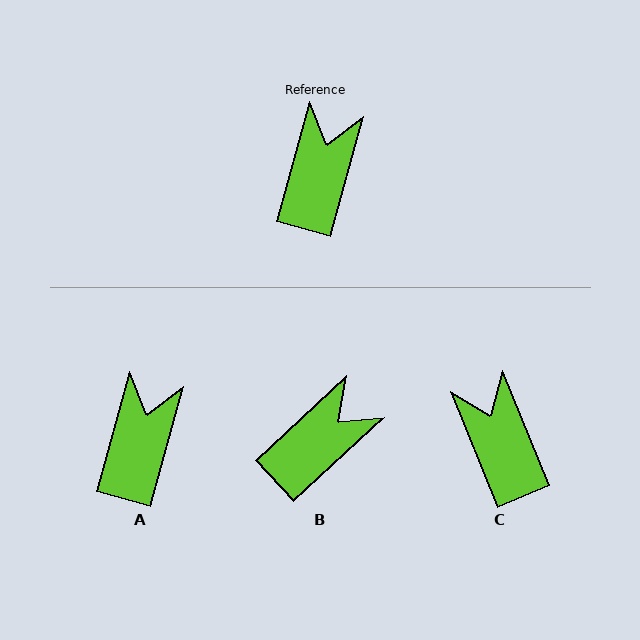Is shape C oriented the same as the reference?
No, it is off by about 38 degrees.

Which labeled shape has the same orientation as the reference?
A.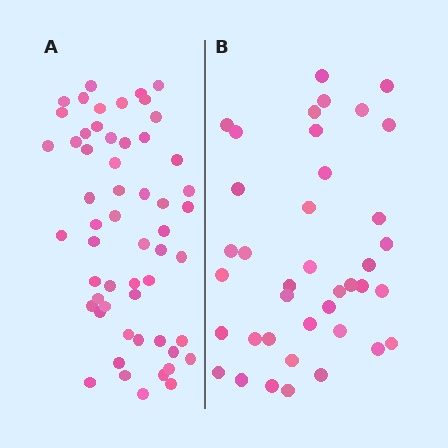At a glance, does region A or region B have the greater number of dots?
Region A (the left region) has more dots.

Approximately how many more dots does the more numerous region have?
Region A has approximately 15 more dots than region B.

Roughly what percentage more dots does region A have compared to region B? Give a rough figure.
About 45% more.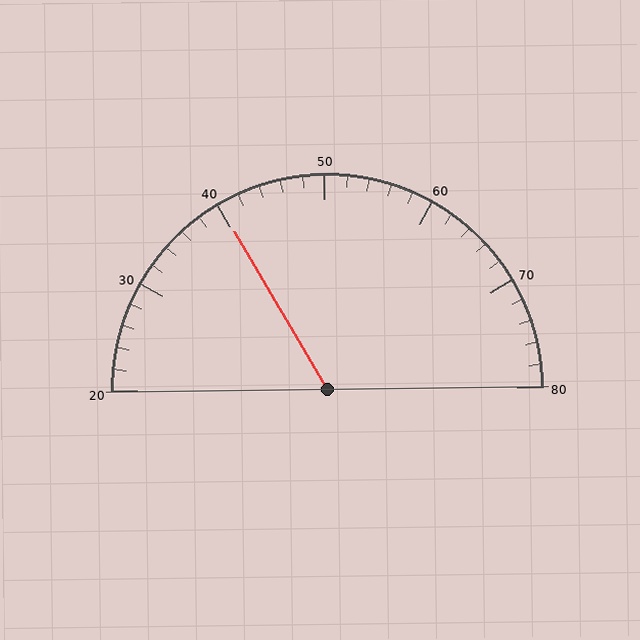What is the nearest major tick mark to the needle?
The nearest major tick mark is 40.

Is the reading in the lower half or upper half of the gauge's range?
The reading is in the lower half of the range (20 to 80).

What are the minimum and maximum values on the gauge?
The gauge ranges from 20 to 80.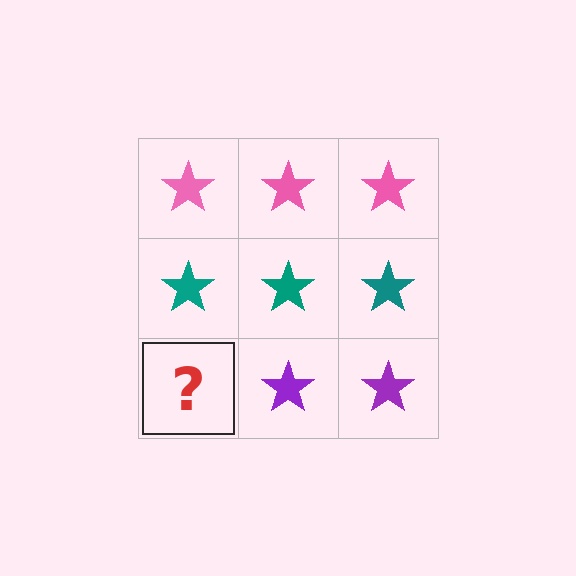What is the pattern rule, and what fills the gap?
The rule is that each row has a consistent color. The gap should be filled with a purple star.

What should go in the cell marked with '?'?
The missing cell should contain a purple star.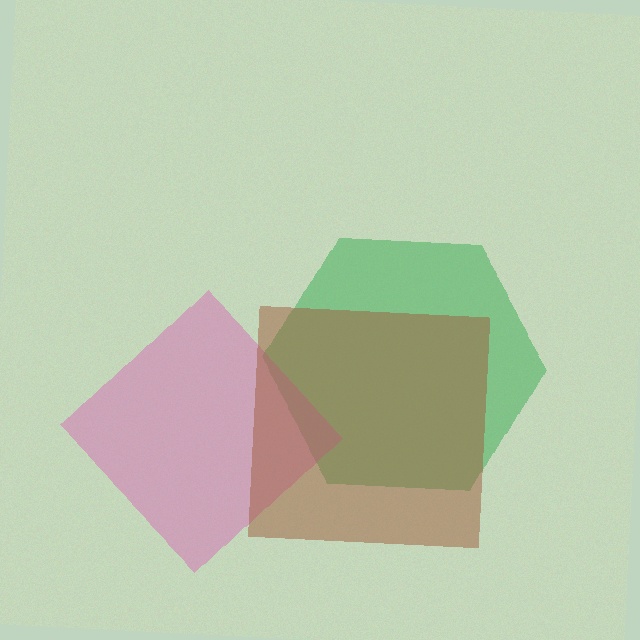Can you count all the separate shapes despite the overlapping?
Yes, there are 3 separate shapes.